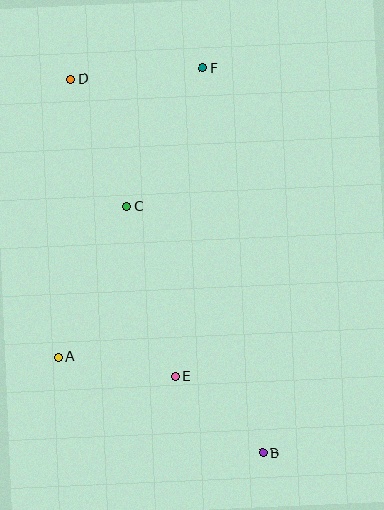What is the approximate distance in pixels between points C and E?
The distance between C and E is approximately 177 pixels.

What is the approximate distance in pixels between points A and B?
The distance between A and B is approximately 226 pixels.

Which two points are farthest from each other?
Points B and D are farthest from each other.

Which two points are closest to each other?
Points B and E are closest to each other.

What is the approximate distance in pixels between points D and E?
The distance between D and E is approximately 315 pixels.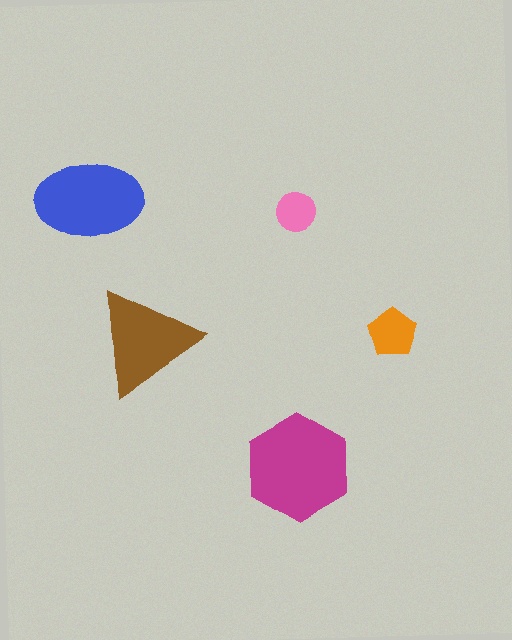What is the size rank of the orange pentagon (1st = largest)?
4th.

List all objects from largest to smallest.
The magenta hexagon, the blue ellipse, the brown triangle, the orange pentagon, the pink circle.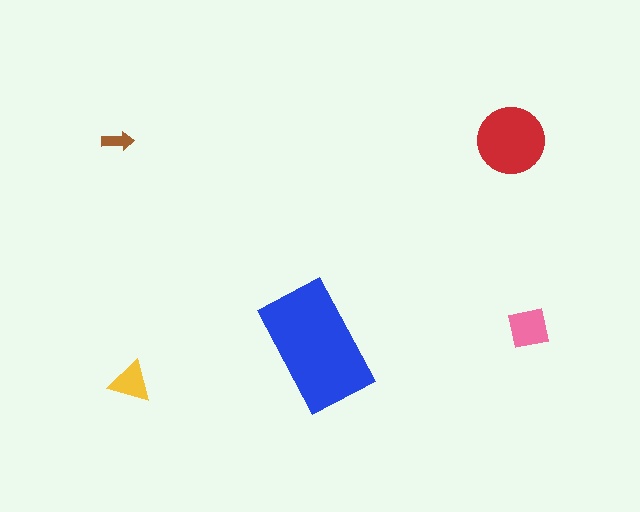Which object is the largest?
The blue rectangle.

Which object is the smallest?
The brown arrow.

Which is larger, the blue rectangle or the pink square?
The blue rectangle.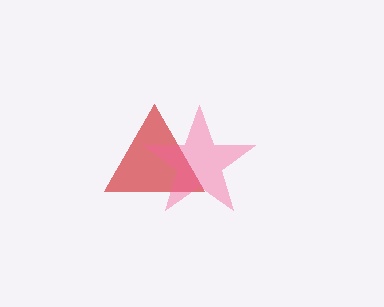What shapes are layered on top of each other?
The layered shapes are: a red triangle, a pink star.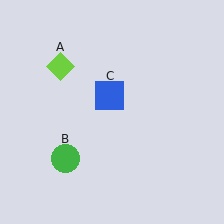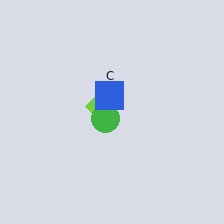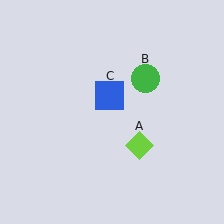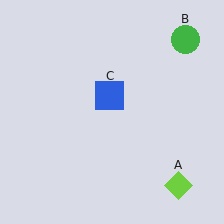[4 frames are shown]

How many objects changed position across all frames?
2 objects changed position: lime diamond (object A), green circle (object B).